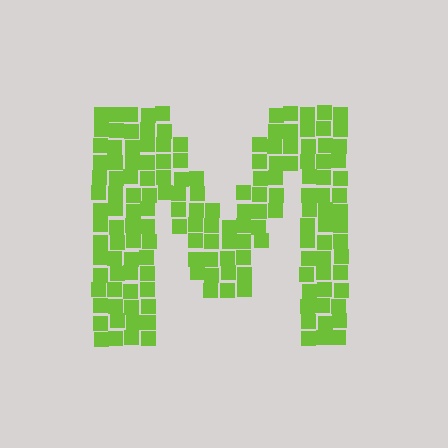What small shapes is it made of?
It is made of small squares.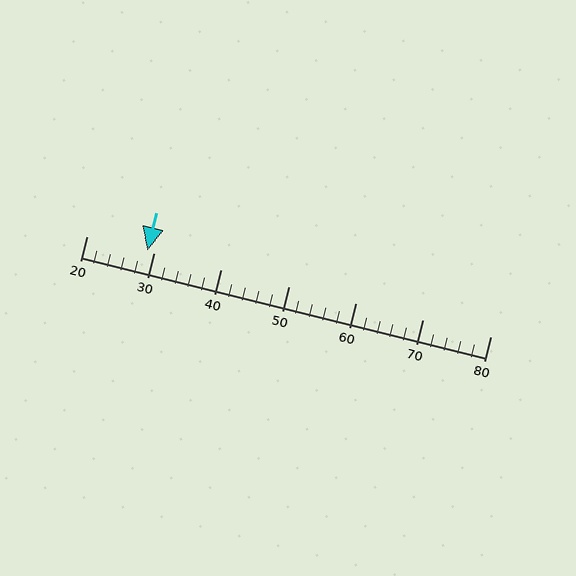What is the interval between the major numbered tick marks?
The major tick marks are spaced 10 units apart.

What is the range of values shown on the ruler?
The ruler shows values from 20 to 80.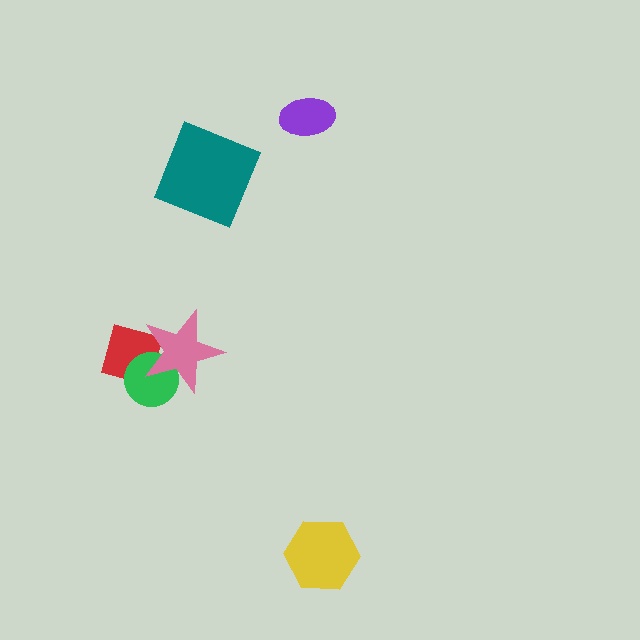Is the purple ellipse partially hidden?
No, no other shape covers it.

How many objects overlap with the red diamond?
2 objects overlap with the red diamond.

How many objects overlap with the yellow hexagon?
0 objects overlap with the yellow hexagon.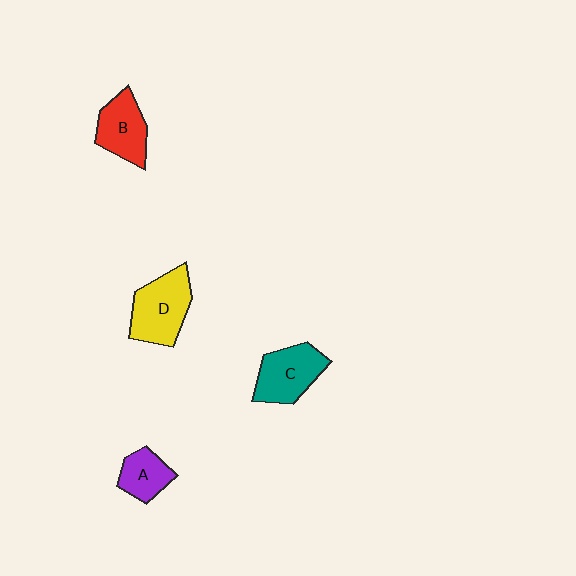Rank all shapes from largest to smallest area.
From largest to smallest: D (yellow), C (teal), B (red), A (purple).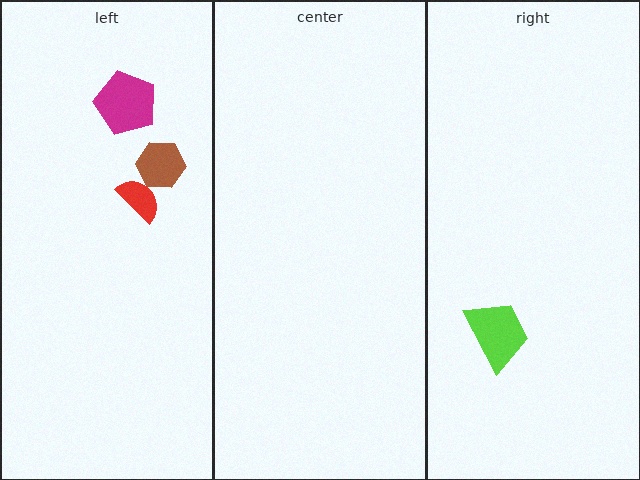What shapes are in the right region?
The lime trapezoid.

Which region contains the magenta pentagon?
The left region.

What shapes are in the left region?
The magenta pentagon, the brown hexagon, the red semicircle.